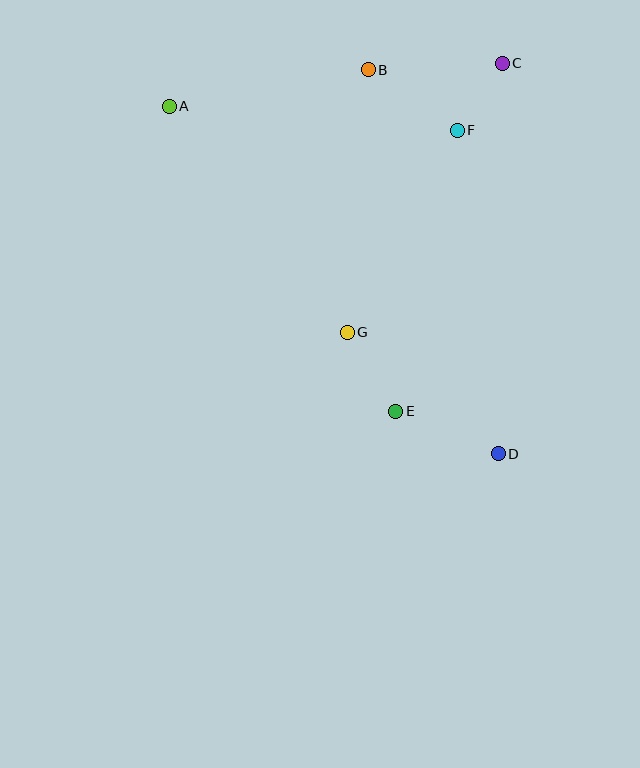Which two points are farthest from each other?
Points A and D are farthest from each other.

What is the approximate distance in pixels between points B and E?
The distance between B and E is approximately 343 pixels.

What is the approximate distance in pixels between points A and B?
The distance between A and B is approximately 203 pixels.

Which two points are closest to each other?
Points C and F are closest to each other.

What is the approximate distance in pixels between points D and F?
The distance between D and F is approximately 326 pixels.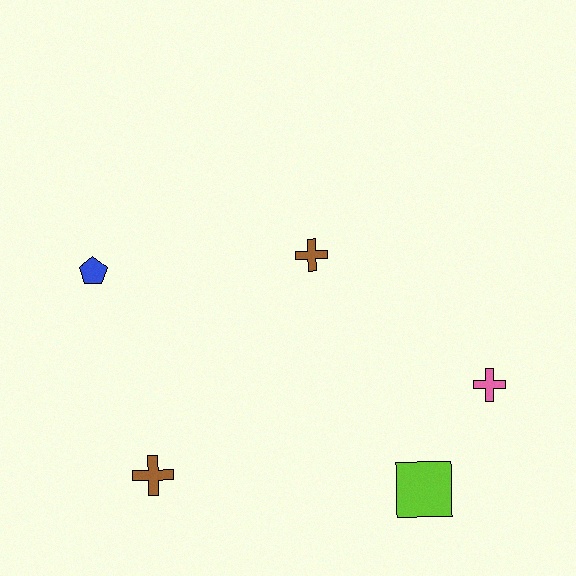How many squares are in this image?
There is 1 square.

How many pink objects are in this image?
There is 1 pink object.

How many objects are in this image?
There are 5 objects.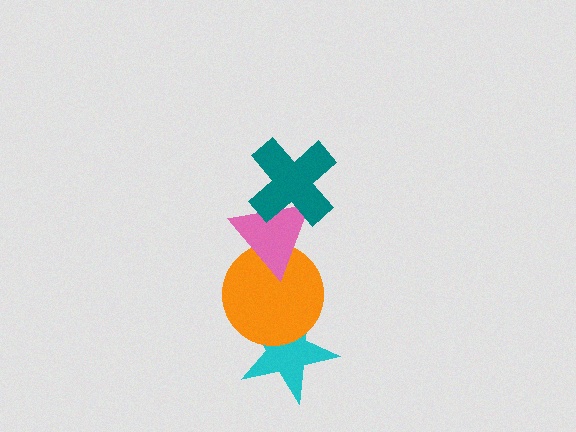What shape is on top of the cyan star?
The orange circle is on top of the cyan star.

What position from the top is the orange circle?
The orange circle is 3rd from the top.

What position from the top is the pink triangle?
The pink triangle is 2nd from the top.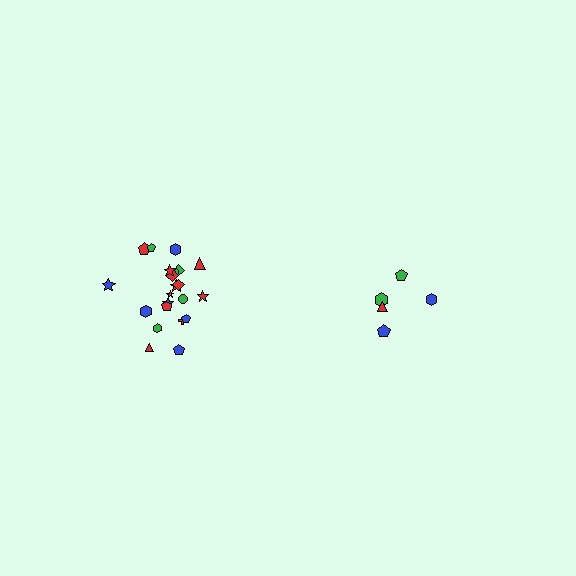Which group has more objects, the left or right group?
The left group.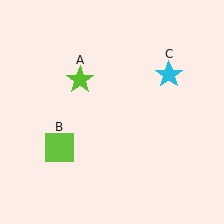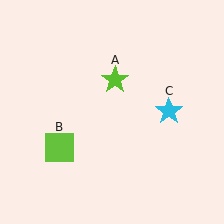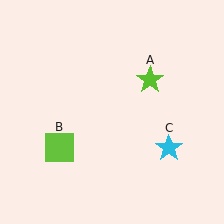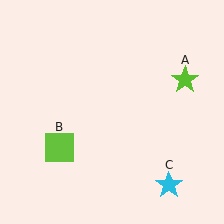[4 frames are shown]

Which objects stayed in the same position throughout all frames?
Lime square (object B) remained stationary.